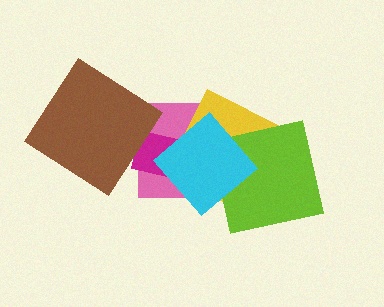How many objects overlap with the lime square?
2 objects overlap with the lime square.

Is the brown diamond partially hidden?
No, no other shape covers it.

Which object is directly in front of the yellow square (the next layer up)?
The lime square is directly in front of the yellow square.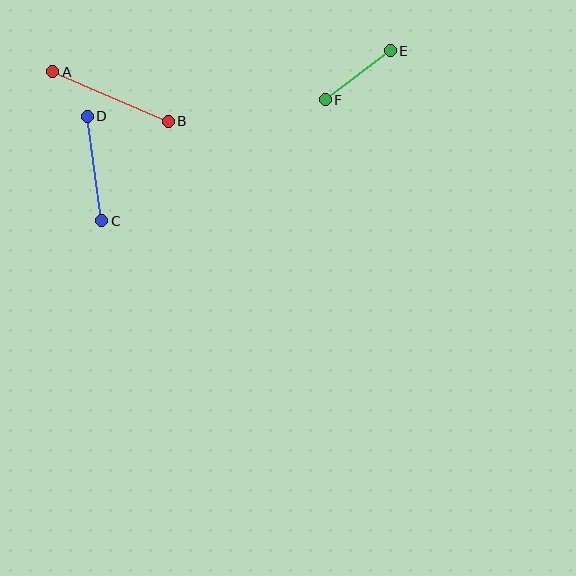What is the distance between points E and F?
The distance is approximately 81 pixels.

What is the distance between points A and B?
The distance is approximately 126 pixels.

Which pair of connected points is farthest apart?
Points A and B are farthest apart.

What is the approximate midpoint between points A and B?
The midpoint is at approximately (111, 97) pixels.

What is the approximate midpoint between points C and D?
The midpoint is at approximately (94, 169) pixels.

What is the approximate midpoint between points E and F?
The midpoint is at approximately (358, 75) pixels.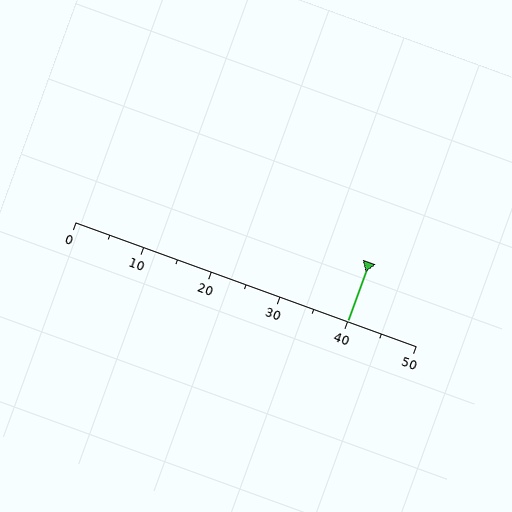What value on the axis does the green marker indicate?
The marker indicates approximately 40.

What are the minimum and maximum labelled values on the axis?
The axis runs from 0 to 50.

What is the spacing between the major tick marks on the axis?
The major ticks are spaced 10 apart.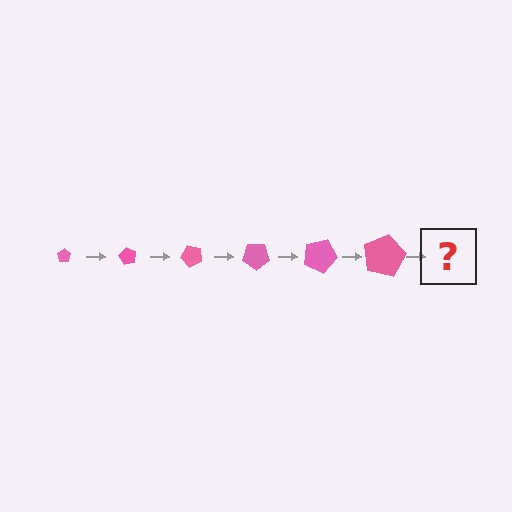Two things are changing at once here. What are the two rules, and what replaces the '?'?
The two rules are that the pentagon grows larger each step and it rotates 60 degrees each step. The '?' should be a pentagon, larger than the previous one and rotated 360 degrees from the start.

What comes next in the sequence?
The next element should be a pentagon, larger than the previous one and rotated 360 degrees from the start.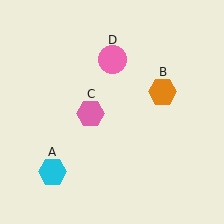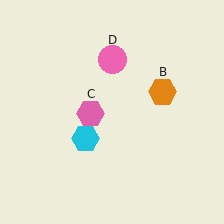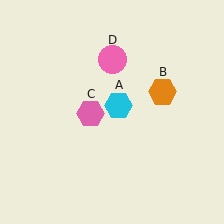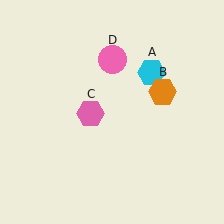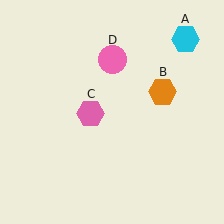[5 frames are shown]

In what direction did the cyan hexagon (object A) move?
The cyan hexagon (object A) moved up and to the right.